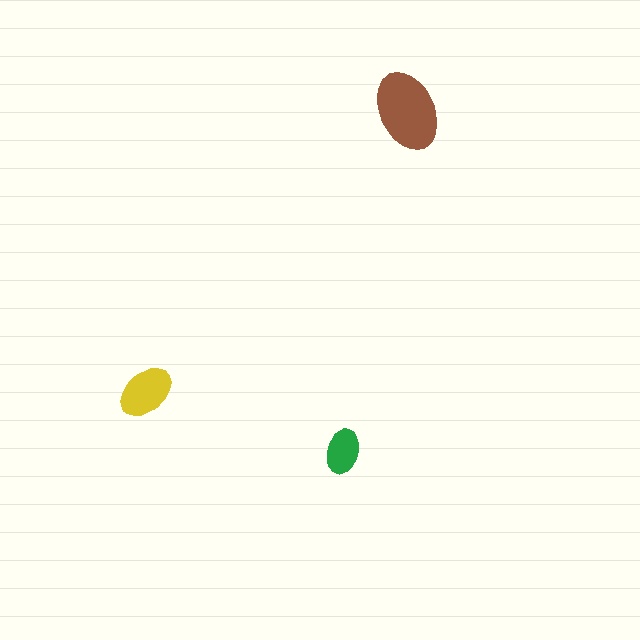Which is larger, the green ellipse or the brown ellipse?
The brown one.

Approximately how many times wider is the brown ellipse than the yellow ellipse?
About 1.5 times wider.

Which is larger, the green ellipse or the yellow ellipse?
The yellow one.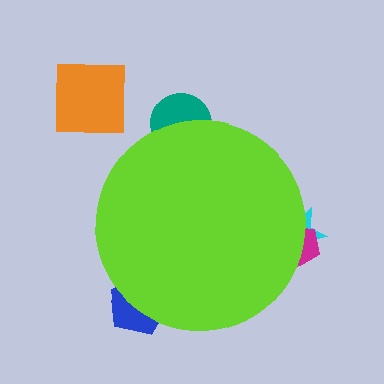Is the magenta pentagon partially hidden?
Yes, the magenta pentagon is partially hidden behind the lime circle.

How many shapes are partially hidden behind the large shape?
4 shapes are partially hidden.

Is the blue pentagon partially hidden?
Yes, the blue pentagon is partially hidden behind the lime circle.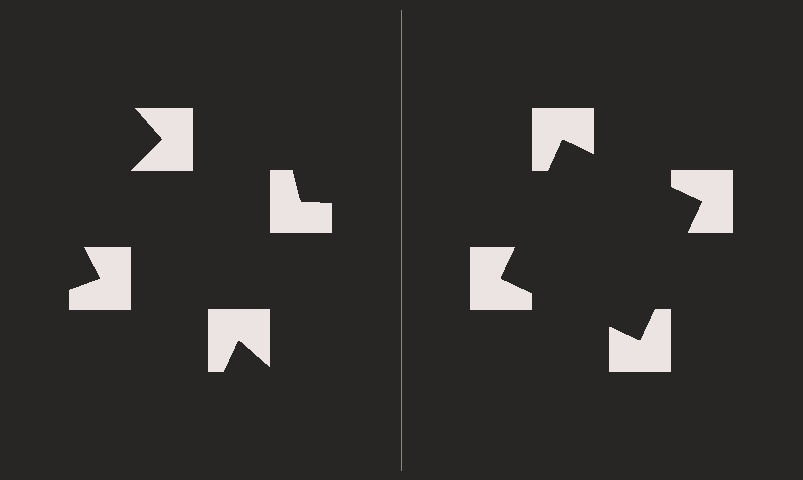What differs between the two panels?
The notched squares are positioned identically on both sides; only the wedge orientations differ. On the right they align to a square; on the left they are misaligned.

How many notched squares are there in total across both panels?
8 — 4 on each side.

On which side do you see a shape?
An illusory square appears on the right side. On the left side the wedge cuts are rotated, so no coherent shape forms.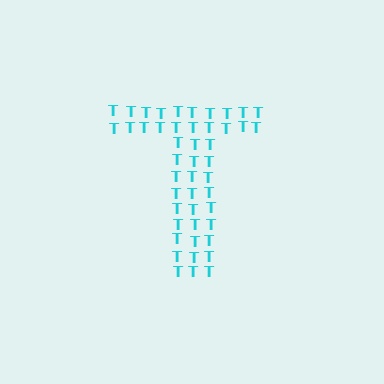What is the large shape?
The large shape is the letter T.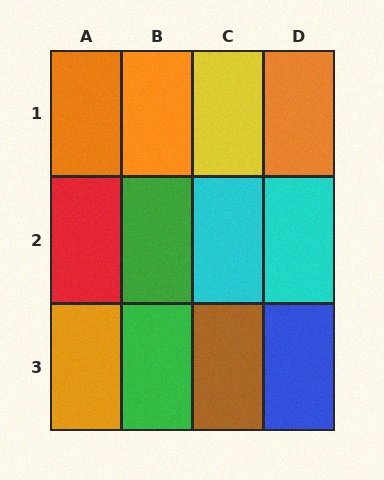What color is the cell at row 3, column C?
Brown.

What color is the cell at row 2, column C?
Cyan.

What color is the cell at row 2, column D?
Cyan.